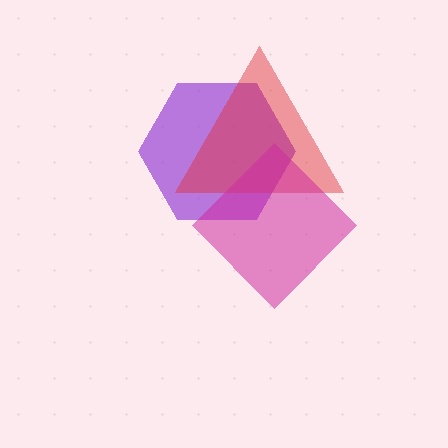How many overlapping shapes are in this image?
There are 3 overlapping shapes in the image.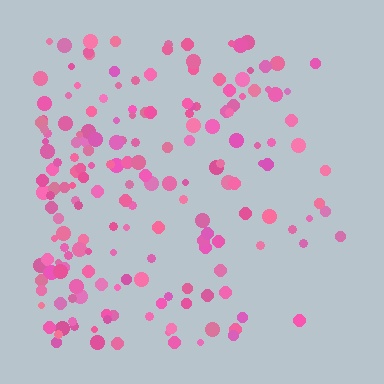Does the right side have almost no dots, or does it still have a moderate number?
Still a moderate number, just noticeably fewer than the left.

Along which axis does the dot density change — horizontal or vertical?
Horizontal.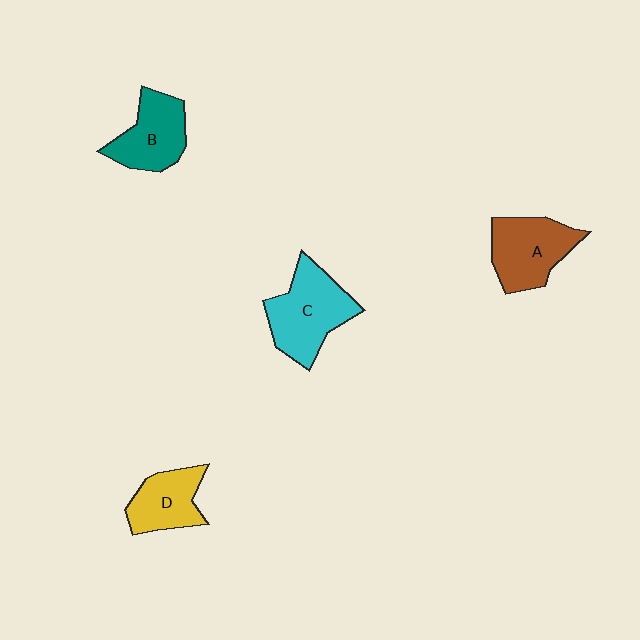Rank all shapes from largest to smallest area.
From largest to smallest: C (cyan), A (brown), B (teal), D (yellow).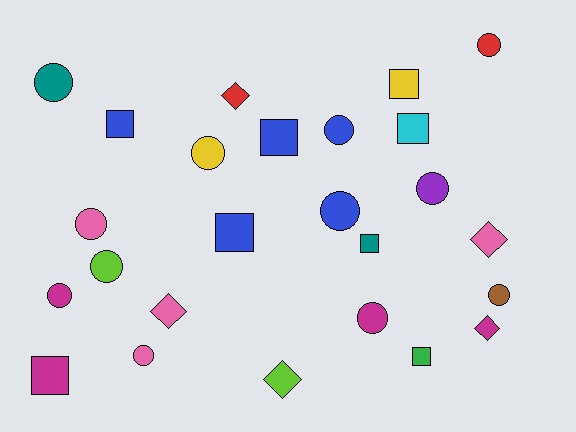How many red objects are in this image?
There are 2 red objects.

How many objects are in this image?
There are 25 objects.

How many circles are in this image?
There are 12 circles.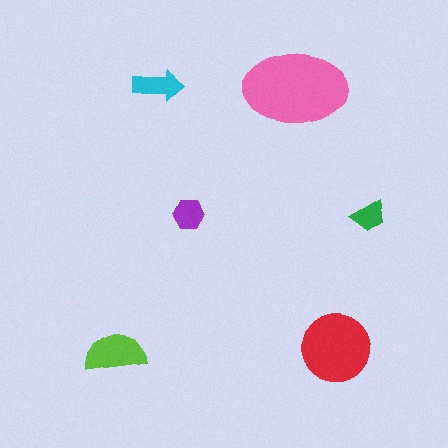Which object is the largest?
The pink ellipse.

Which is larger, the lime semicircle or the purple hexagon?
The lime semicircle.